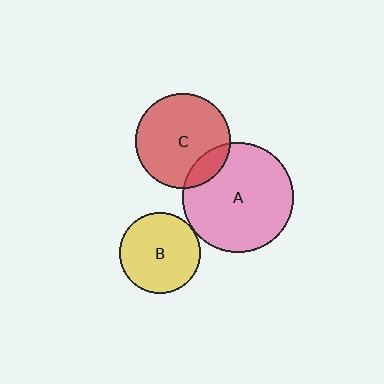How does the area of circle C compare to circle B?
Approximately 1.4 times.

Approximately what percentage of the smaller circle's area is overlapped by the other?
Approximately 15%.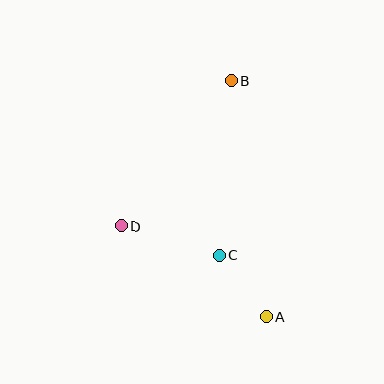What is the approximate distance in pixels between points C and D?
The distance between C and D is approximately 102 pixels.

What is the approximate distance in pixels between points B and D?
The distance between B and D is approximately 182 pixels.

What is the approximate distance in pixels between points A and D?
The distance between A and D is approximately 171 pixels.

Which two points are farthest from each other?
Points A and B are farthest from each other.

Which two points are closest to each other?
Points A and C are closest to each other.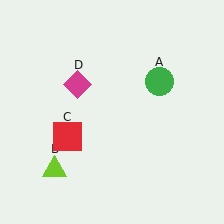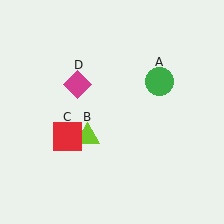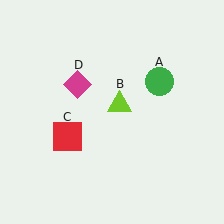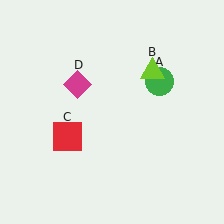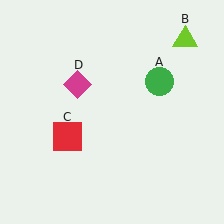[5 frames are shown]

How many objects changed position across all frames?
1 object changed position: lime triangle (object B).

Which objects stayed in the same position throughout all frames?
Green circle (object A) and red square (object C) and magenta diamond (object D) remained stationary.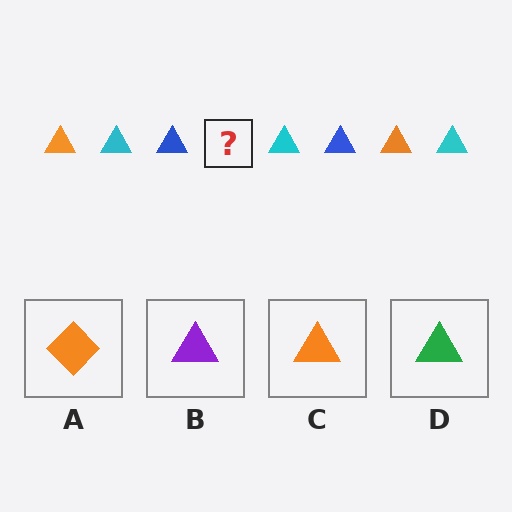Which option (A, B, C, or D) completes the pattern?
C.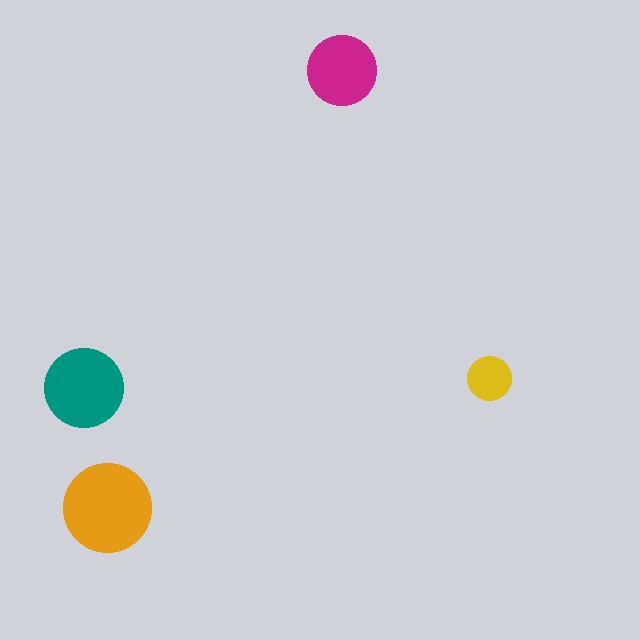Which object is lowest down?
The orange circle is bottommost.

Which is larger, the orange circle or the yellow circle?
The orange one.